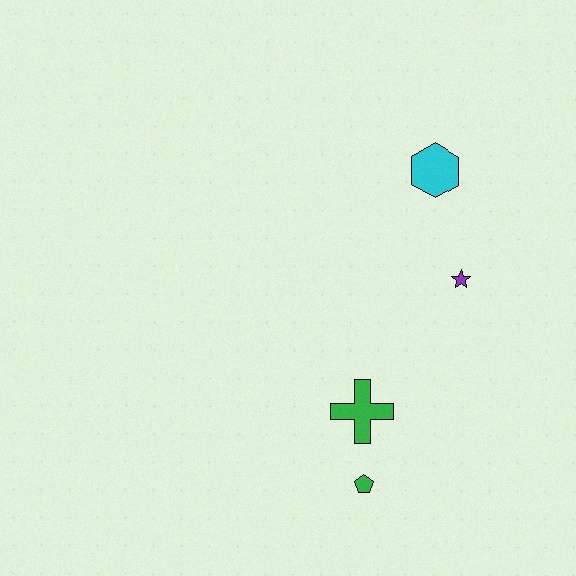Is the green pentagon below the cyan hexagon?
Yes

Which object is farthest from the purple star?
The green pentagon is farthest from the purple star.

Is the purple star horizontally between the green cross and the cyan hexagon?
No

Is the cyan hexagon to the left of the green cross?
No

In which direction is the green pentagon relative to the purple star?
The green pentagon is below the purple star.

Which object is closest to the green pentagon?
The green cross is closest to the green pentagon.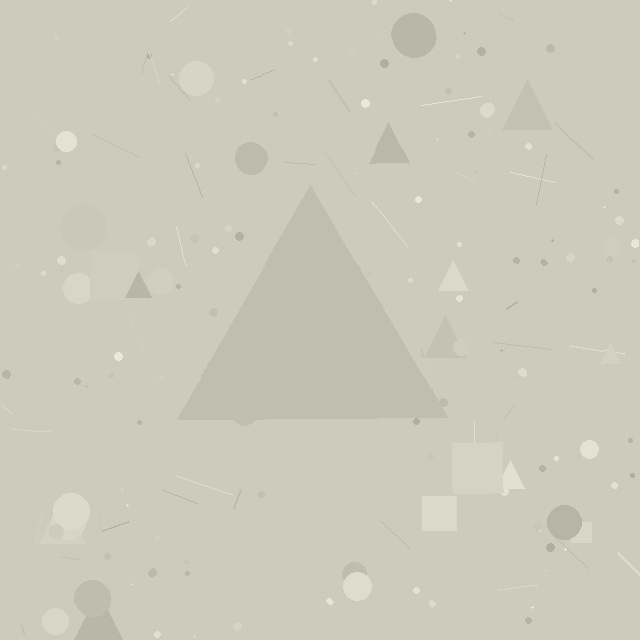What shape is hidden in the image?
A triangle is hidden in the image.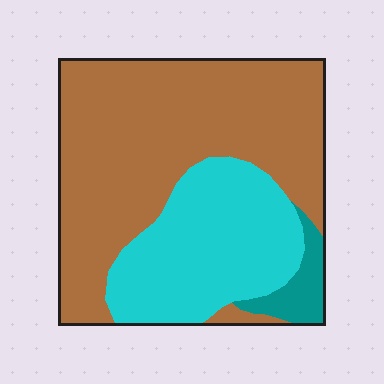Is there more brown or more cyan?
Brown.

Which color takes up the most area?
Brown, at roughly 60%.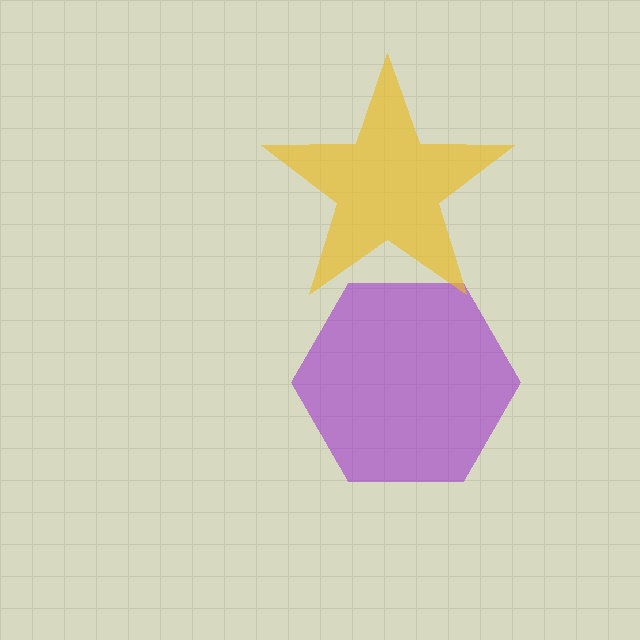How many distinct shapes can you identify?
There are 2 distinct shapes: a purple hexagon, a yellow star.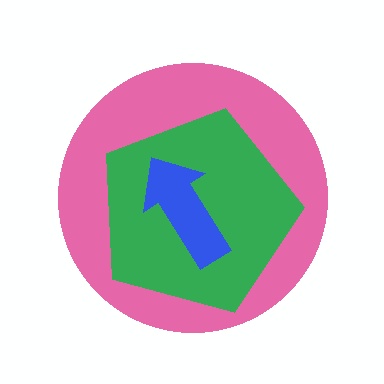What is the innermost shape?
The blue arrow.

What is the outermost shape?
The pink circle.